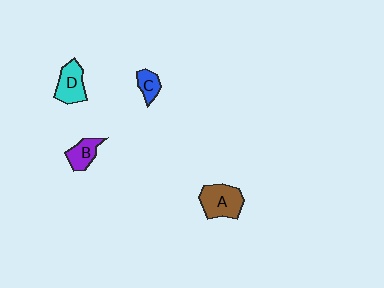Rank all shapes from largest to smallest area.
From largest to smallest: A (brown), D (cyan), B (purple), C (blue).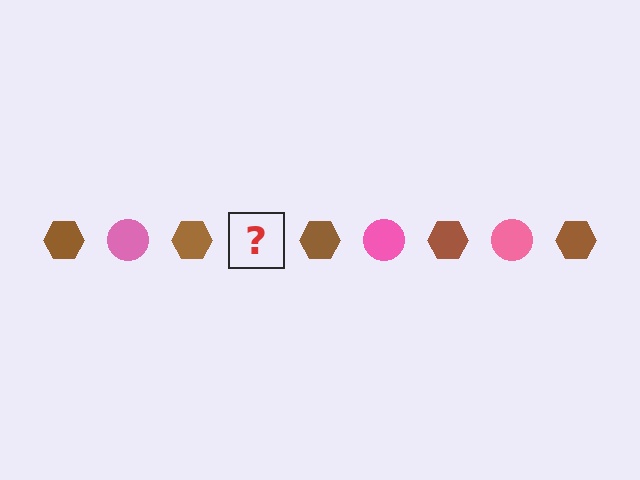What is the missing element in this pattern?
The missing element is a pink circle.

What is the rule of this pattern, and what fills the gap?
The rule is that the pattern alternates between brown hexagon and pink circle. The gap should be filled with a pink circle.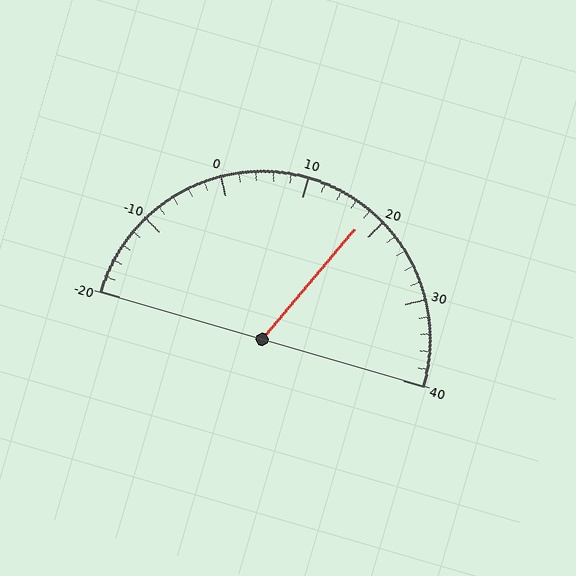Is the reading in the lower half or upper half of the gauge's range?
The reading is in the upper half of the range (-20 to 40).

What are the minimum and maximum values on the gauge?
The gauge ranges from -20 to 40.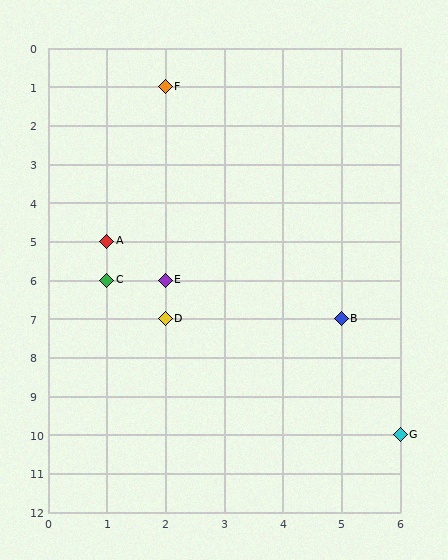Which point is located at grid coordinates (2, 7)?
Point D is at (2, 7).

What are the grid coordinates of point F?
Point F is at grid coordinates (2, 1).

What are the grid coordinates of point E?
Point E is at grid coordinates (2, 6).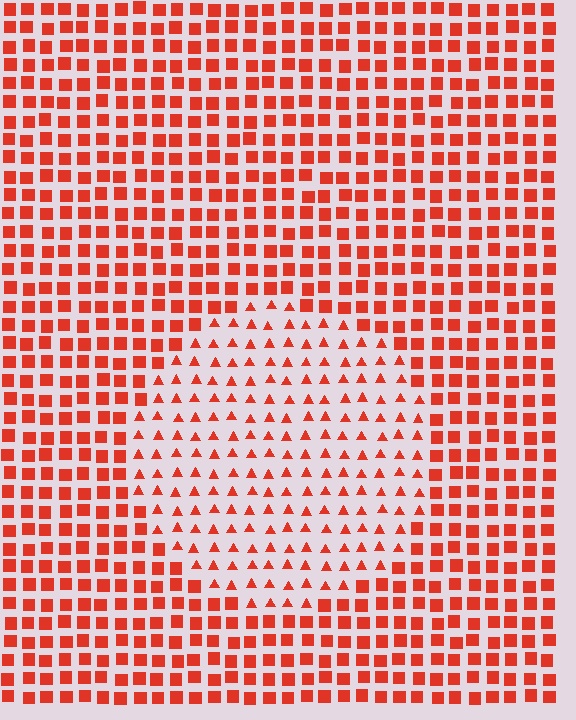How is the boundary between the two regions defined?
The boundary is defined by a change in element shape: triangles inside vs. squares outside. All elements share the same color and spacing.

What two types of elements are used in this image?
The image uses triangles inside the circle region and squares outside it.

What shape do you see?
I see a circle.